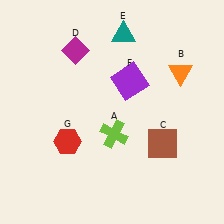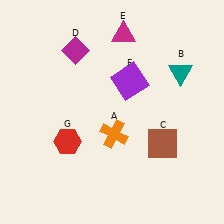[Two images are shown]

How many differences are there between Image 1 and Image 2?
There are 3 differences between the two images.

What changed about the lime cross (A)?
In Image 1, A is lime. In Image 2, it changed to orange.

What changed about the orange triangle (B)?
In Image 1, B is orange. In Image 2, it changed to teal.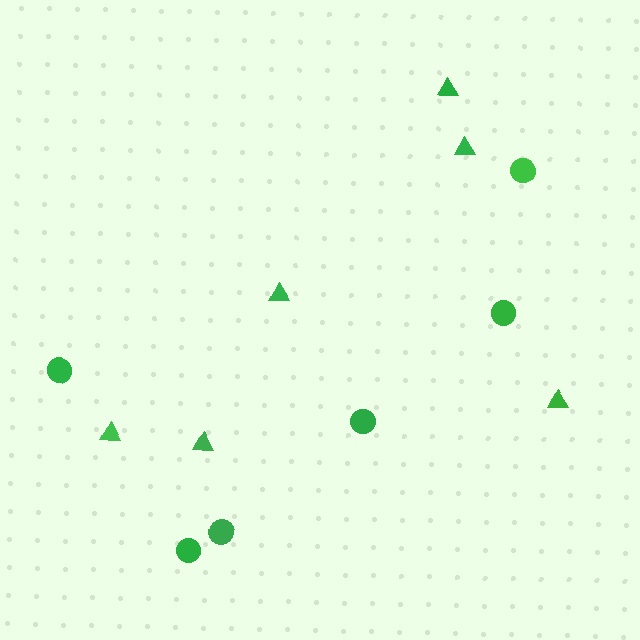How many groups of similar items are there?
There are 2 groups: one group of triangles (6) and one group of circles (6).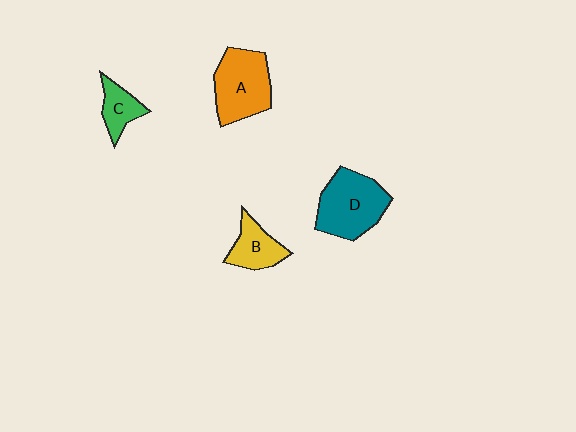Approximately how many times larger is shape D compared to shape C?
Approximately 2.3 times.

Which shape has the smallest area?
Shape C (green).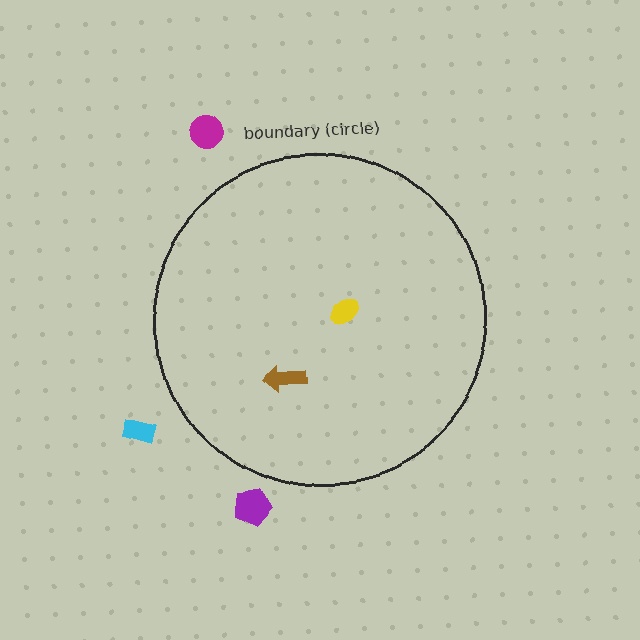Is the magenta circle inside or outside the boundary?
Outside.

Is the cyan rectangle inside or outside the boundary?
Outside.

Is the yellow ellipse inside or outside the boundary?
Inside.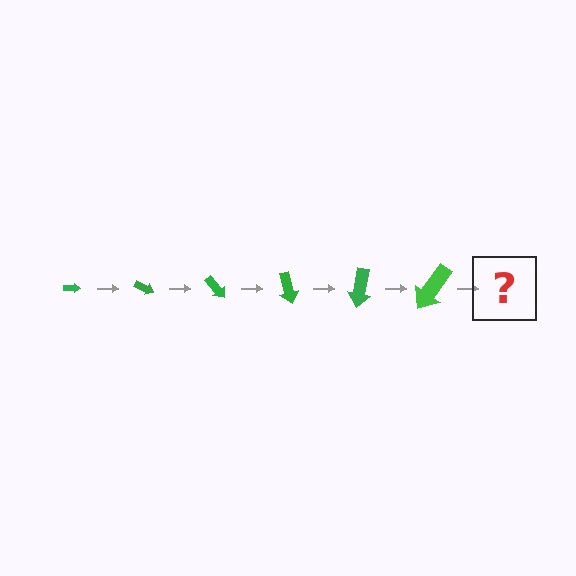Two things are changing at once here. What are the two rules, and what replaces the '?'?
The two rules are that the arrow grows larger each step and it rotates 25 degrees each step. The '?' should be an arrow, larger than the previous one and rotated 150 degrees from the start.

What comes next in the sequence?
The next element should be an arrow, larger than the previous one and rotated 150 degrees from the start.